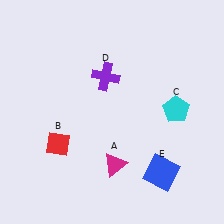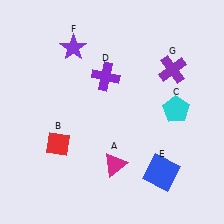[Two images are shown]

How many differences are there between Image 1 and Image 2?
There are 2 differences between the two images.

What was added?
A purple star (F), a purple cross (G) were added in Image 2.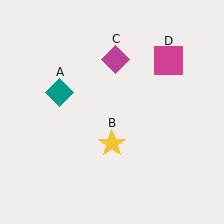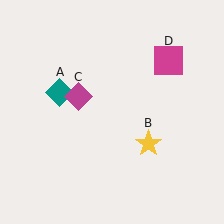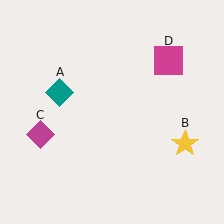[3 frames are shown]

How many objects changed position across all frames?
2 objects changed position: yellow star (object B), magenta diamond (object C).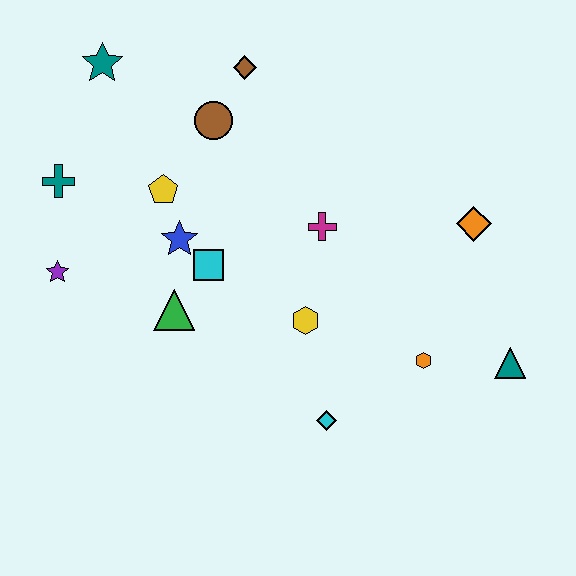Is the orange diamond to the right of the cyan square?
Yes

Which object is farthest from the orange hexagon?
The teal star is farthest from the orange hexagon.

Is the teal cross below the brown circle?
Yes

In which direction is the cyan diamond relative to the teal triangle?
The cyan diamond is to the left of the teal triangle.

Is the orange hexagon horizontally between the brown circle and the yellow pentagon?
No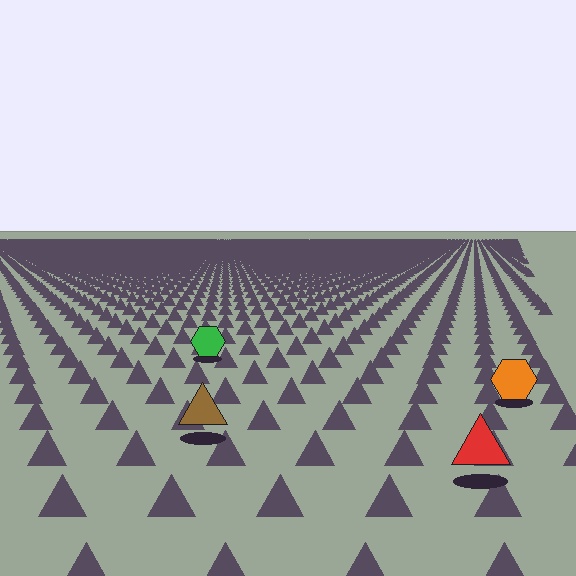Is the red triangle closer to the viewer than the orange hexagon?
Yes. The red triangle is closer — you can tell from the texture gradient: the ground texture is coarser near it.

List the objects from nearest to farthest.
From nearest to farthest: the red triangle, the brown triangle, the orange hexagon, the green hexagon.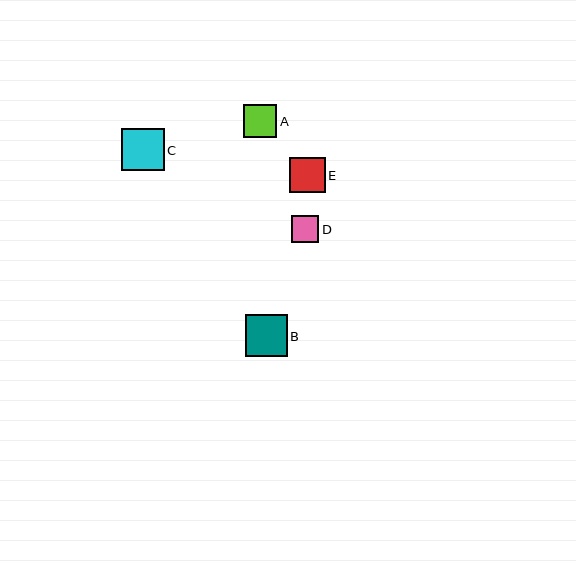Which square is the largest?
Square C is the largest with a size of approximately 42 pixels.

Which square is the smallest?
Square D is the smallest with a size of approximately 28 pixels.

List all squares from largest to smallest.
From largest to smallest: C, B, E, A, D.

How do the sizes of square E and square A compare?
Square E and square A are approximately the same size.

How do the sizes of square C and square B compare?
Square C and square B are approximately the same size.